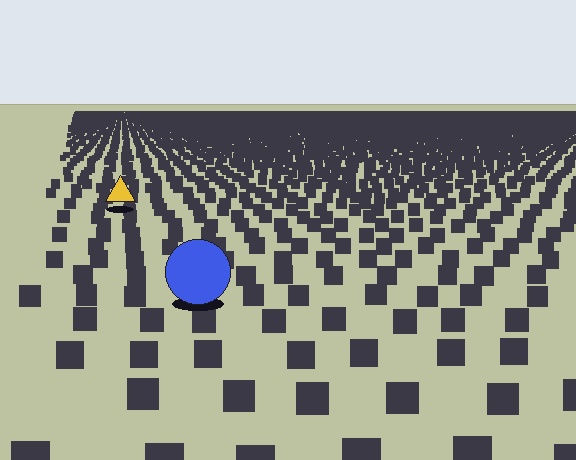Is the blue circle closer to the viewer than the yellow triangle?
Yes. The blue circle is closer — you can tell from the texture gradient: the ground texture is coarser near it.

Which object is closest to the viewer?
The blue circle is closest. The texture marks near it are larger and more spread out.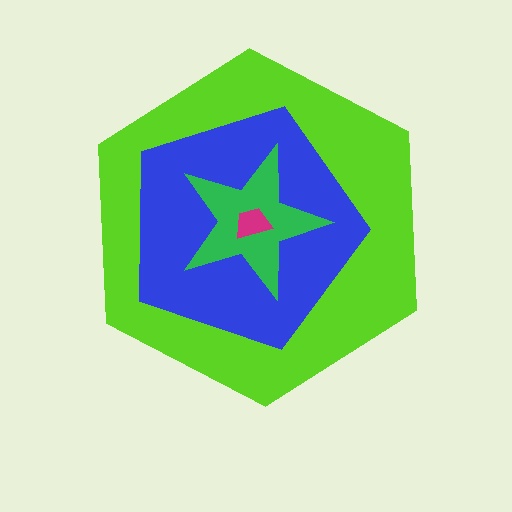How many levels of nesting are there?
4.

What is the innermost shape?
The magenta trapezoid.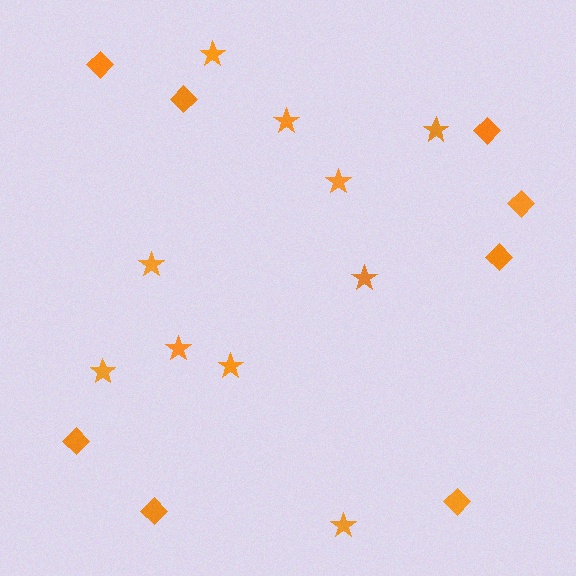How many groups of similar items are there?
There are 2 groups: one group of stars (10) and one group of diamonds (8).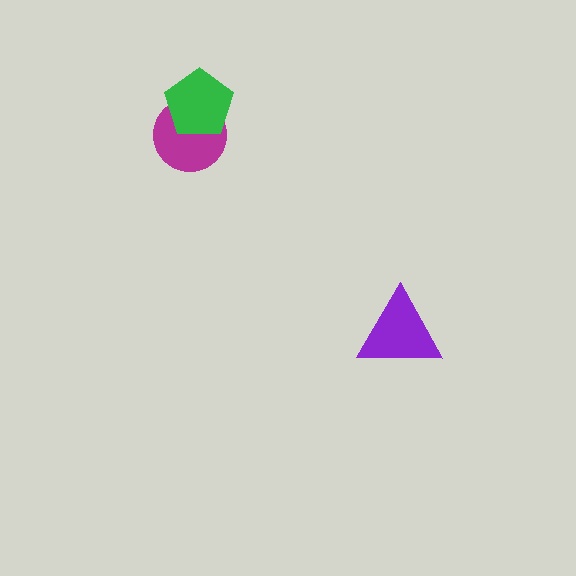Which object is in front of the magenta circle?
The green pentagon is in front of the magenta circle.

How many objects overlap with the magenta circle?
1 object overlaps with the magenta circle.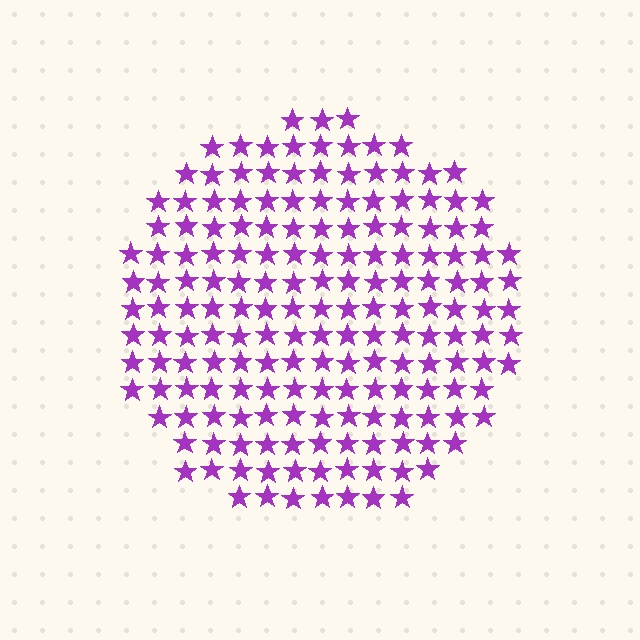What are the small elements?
The small elements are stars.